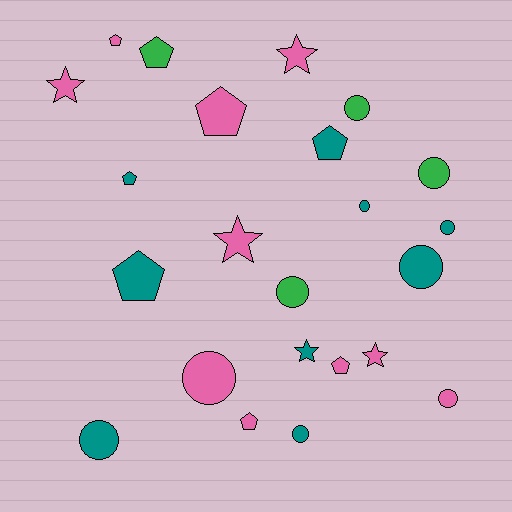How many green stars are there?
There are no green stars.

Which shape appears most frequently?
Circle, with 10 objects.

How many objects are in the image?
There are 23 objects.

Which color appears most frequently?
Pink, with 10 objects.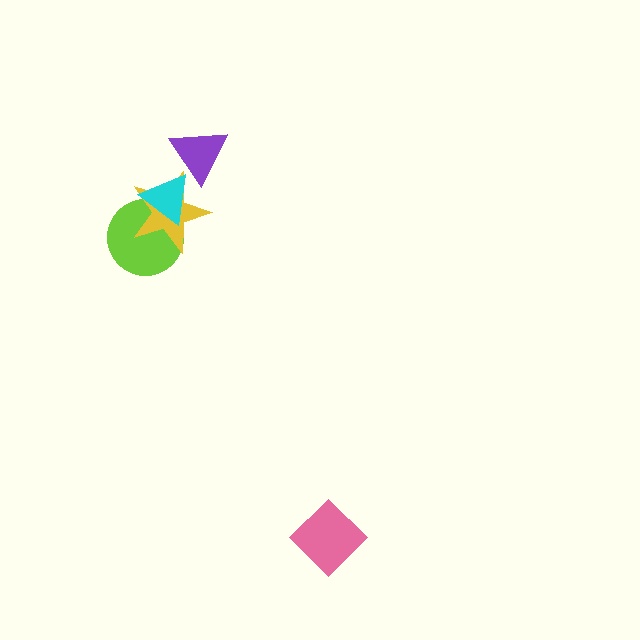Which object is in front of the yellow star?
The cyan triangle is in front of the yellow star.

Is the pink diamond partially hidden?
No, no other shape covers it.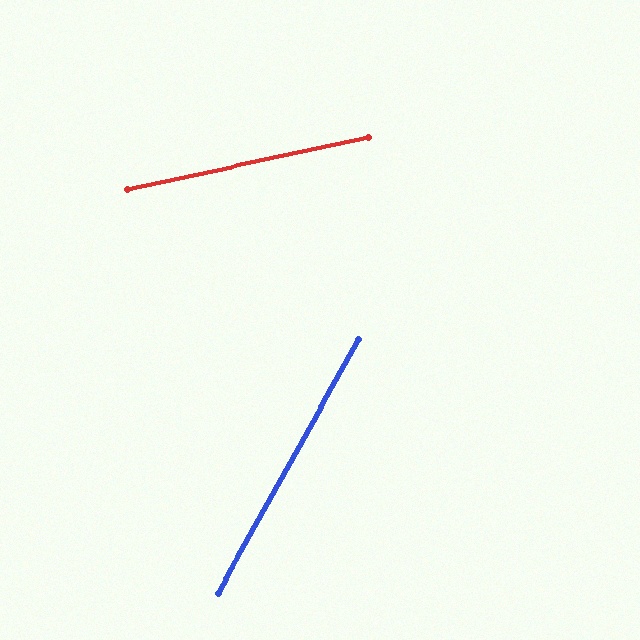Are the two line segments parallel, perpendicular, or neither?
Neither parallel nor perpendicular — they differ by about 49°.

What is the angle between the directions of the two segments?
Approximately 49 degrees.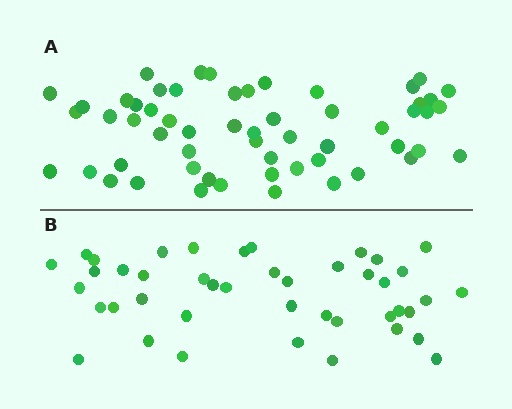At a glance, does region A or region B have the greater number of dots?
Region A (the top region) has more dots.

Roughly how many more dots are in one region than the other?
Region A has approximately 15 more dots than region B.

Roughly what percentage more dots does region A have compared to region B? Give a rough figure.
About 35% more.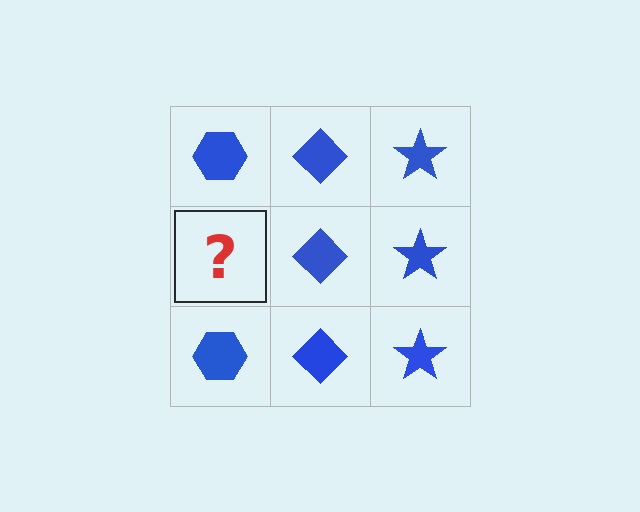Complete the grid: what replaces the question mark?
The question mark should be replaced with a blue hexagon.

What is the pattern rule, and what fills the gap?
The rule is that each column has a consistent shape. The gap should be filled with a blue hexagon.